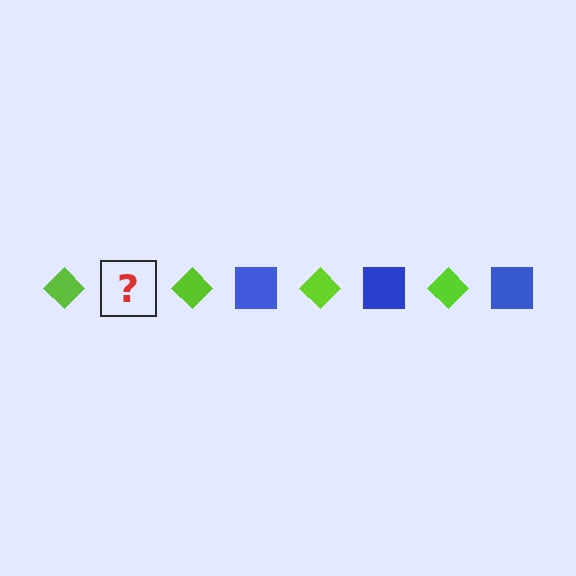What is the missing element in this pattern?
The missing element is a blue square.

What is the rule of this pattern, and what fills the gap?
The rule is that the pattern alternates between lime diamond and blue square. The gap should be filled with a blue square.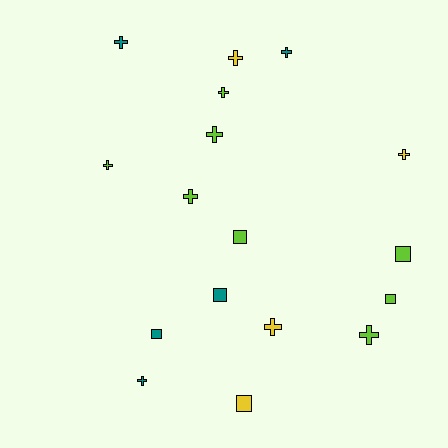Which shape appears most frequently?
Cross, with 11 objects.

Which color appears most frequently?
Lime, with 8 objects.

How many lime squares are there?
There are 3 lime squares.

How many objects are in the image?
There are 17 objects.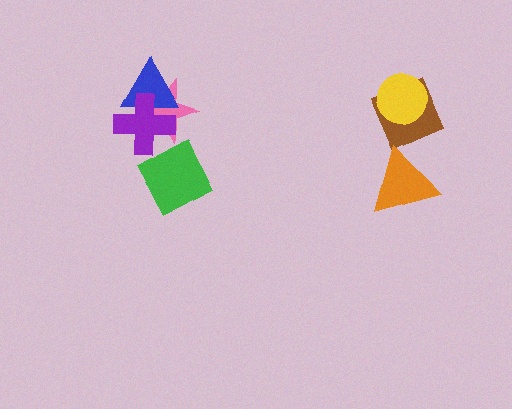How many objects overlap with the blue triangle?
2 objects overlap with the blue triangle.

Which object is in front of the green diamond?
The purple cross is in front of the green diamond.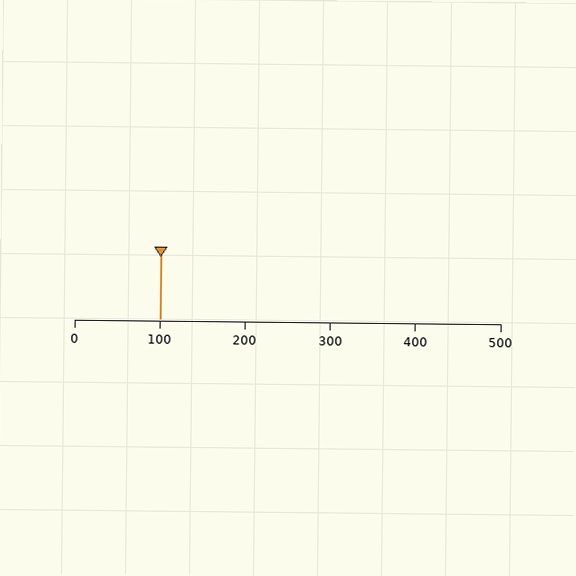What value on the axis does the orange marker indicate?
The marker indicates approximately 100.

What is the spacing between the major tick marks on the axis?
The major ticks are spaced 100 apart.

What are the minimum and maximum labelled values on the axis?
The axis runs from 0 to 500.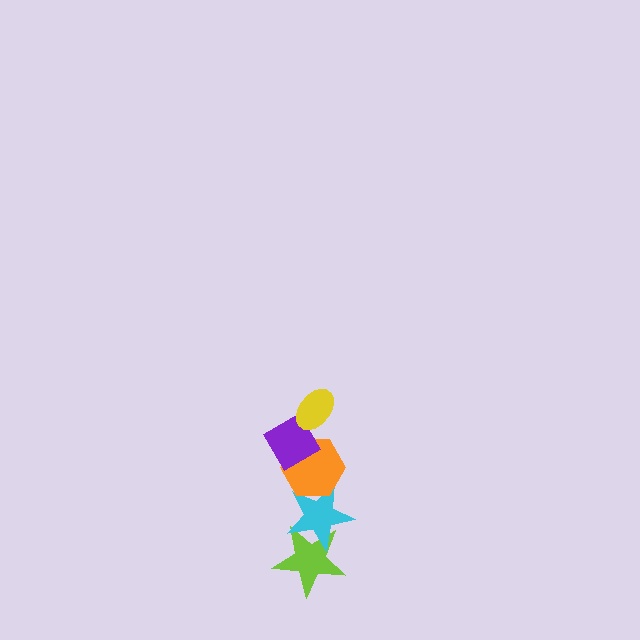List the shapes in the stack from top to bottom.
From top to bottom: the yellow ellipse, the purple diamond, the orange hexagon, the cyan star, the lime star.